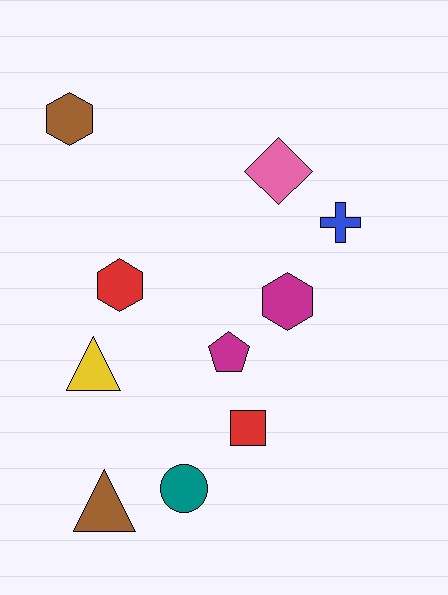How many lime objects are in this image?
There are no lime objects.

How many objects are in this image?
There are 10 objects.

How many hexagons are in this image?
There are 3 hexagons.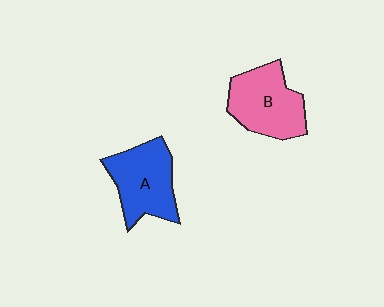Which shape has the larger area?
Shape B (pink).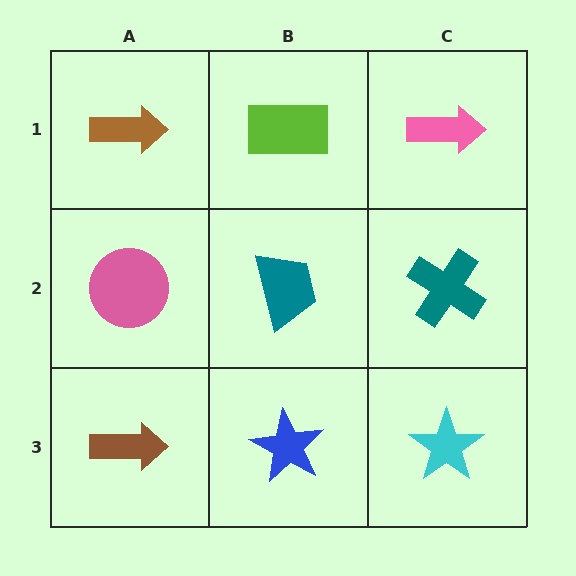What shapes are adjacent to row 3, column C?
A teal cross (row 2, column C), a blue star (row 3, column B).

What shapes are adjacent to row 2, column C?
A pink arrow (row 1, column C), a cyan star (row 3, column C), a teal trapezoid (row 2, column B).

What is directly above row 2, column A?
A brown arrow.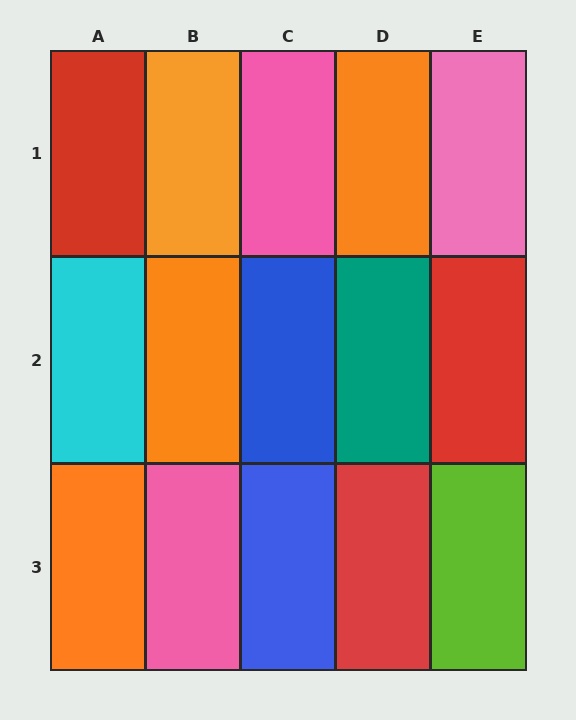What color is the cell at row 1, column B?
Orange.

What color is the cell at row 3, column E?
Lime.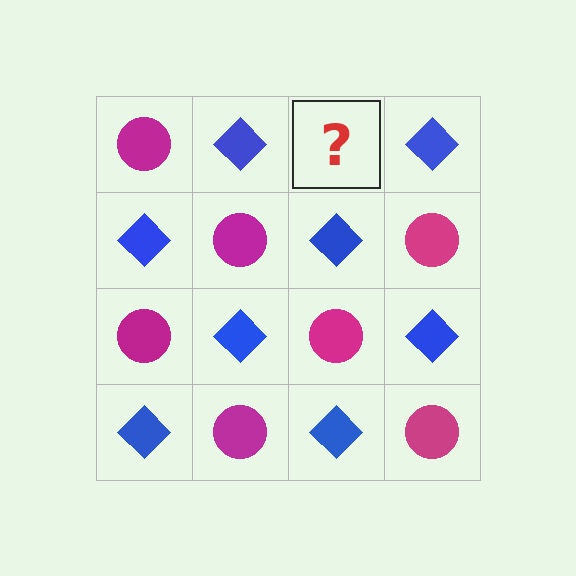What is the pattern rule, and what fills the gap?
The rule is that it alternates magenta circle and blue diamond in a checkerboard pattern. The gap should be filled with a magenta circle.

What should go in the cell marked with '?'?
The missing cell should contain a magenta circle.